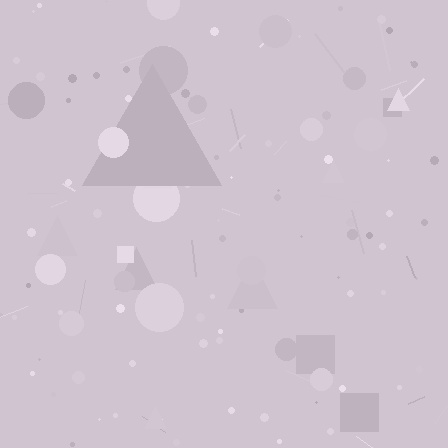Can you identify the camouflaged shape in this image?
The camouflaged shape is a triangle.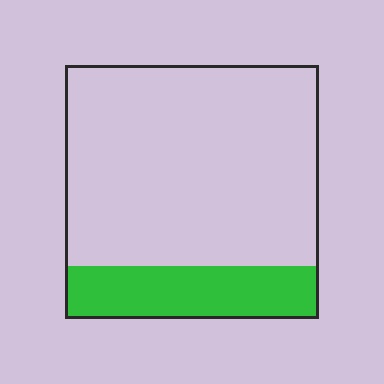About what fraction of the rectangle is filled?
About one fifth (1/5).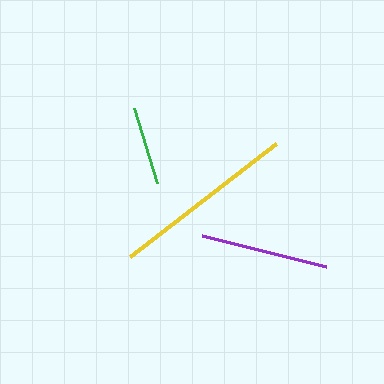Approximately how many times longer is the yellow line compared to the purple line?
The yellow line is approximately 1.4 times the length of the purple line.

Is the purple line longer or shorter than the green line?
The purple line is longer than the green line.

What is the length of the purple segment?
The purple segment is approximately 128 pixels long.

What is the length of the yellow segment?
The yellow segment is approximately 185 pixels long.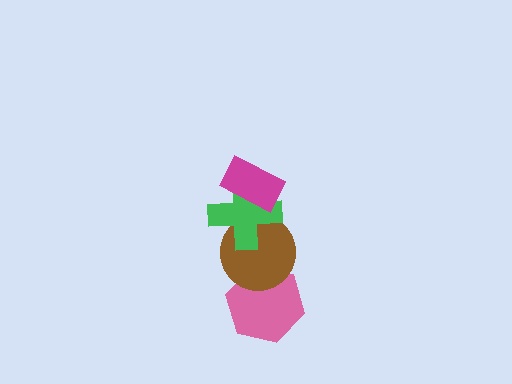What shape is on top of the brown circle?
The green cross is on top of the brown circle.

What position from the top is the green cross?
The green cross is 2nd from the top.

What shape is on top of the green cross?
The magenta rectangle is on top of the green cross.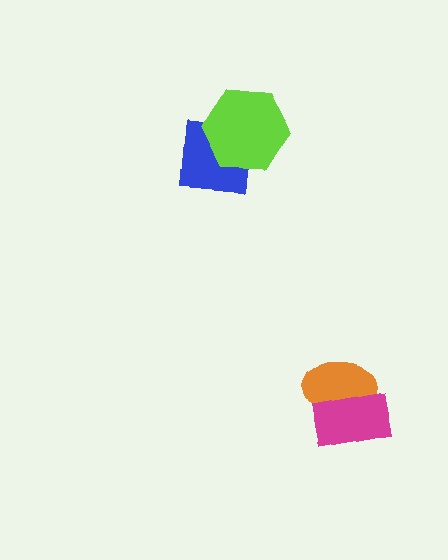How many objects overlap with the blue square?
1 object overlaps with the blue square.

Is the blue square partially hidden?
Yes, it is partially covered by another shape.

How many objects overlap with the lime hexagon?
1 object overlaps with the lime hexagon.